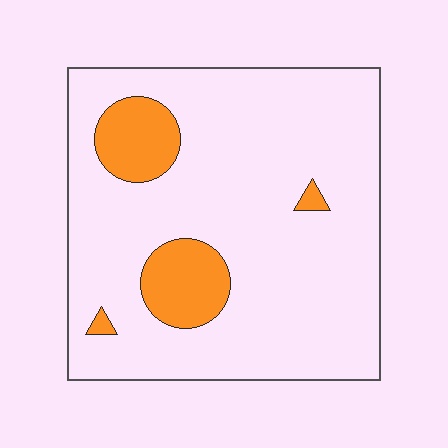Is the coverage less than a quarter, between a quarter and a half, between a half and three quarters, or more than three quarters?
Less than a quarter.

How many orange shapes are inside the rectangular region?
4.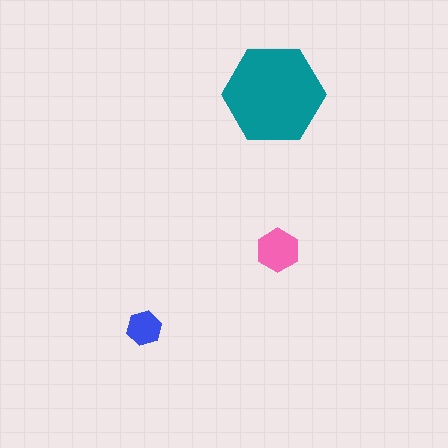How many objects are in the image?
There are 3 objects in the image.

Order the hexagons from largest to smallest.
the teal one, the pink one, the blue one.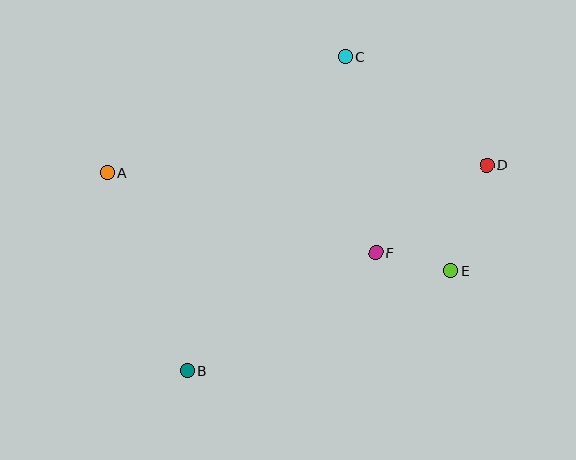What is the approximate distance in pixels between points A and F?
The distance between A and F is approximately 280 pixels.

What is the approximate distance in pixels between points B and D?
The distance between B and D is approximately 364 pixels.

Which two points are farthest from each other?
Points A and D are farthest from each other.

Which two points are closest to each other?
Points E and F are closest to each other.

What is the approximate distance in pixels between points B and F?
The distance between B and F is approximately 222 pixels.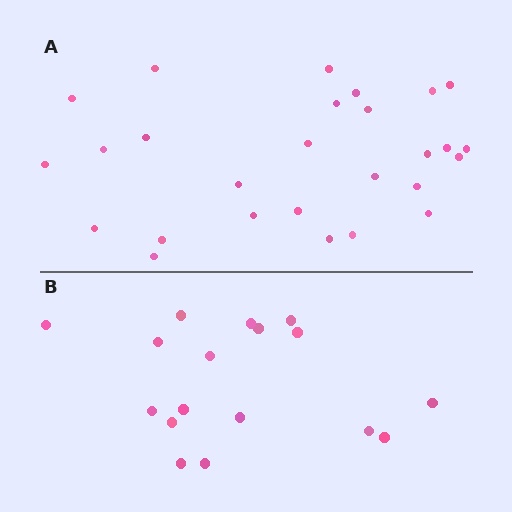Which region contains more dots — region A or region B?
Region A (the top region) has more dots.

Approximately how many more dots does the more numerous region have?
Region A has roughly 10 or so more dots than region B.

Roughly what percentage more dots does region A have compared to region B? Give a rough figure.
About 60% more.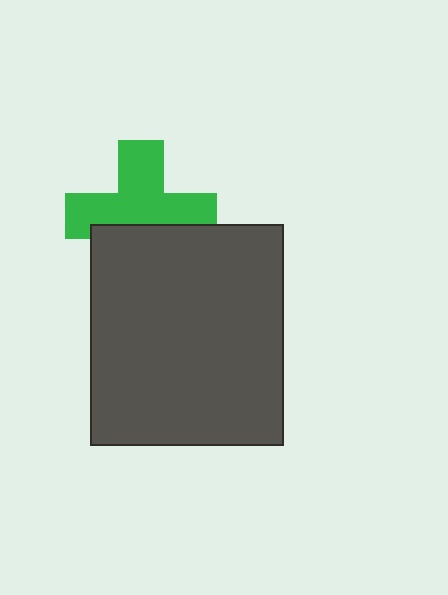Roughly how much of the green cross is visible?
About half of it is visible (roughly 63%).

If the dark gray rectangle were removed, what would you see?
You would see the complete green cross.